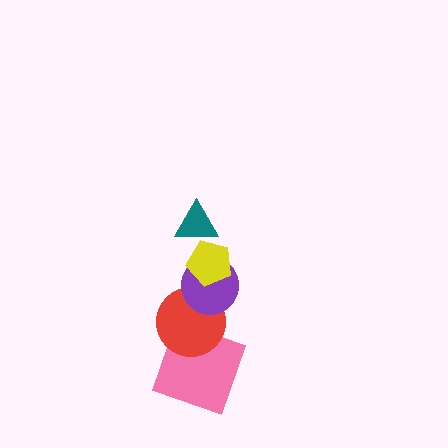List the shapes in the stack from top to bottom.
From top to bottom: the teal triangle, the yellow pentagon, the purple circle, the red circle, the pink square.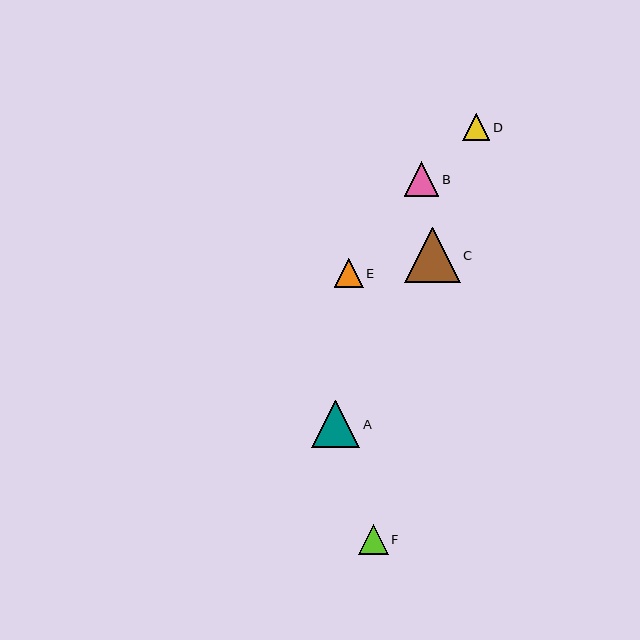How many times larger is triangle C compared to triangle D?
Triangle C is approximately 2.1 times the size of triangle D.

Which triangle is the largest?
Triangle C is the largest with a size of approximately 56 pixels.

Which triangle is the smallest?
Triangle D is the smallest with a size of approximately 27 pixels.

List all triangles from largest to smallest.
From largest to smallest: C, A, B, F, E, D.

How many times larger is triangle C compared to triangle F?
Triangle C is approximately 1.8 times the size of triangle F.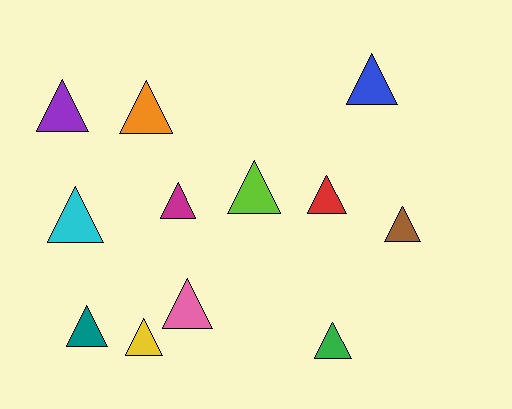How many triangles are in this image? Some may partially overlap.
There are 12 triangles.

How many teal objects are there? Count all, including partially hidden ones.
There is 1 teal object.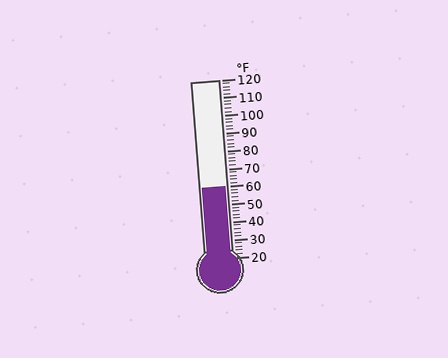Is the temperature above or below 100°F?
The temperature is below 100°F.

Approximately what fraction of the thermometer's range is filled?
The thermometer is filled to approximately 40% of its range.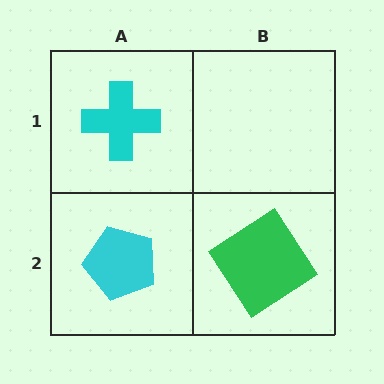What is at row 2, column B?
A green diamond.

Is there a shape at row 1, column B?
No, that cell is empty.